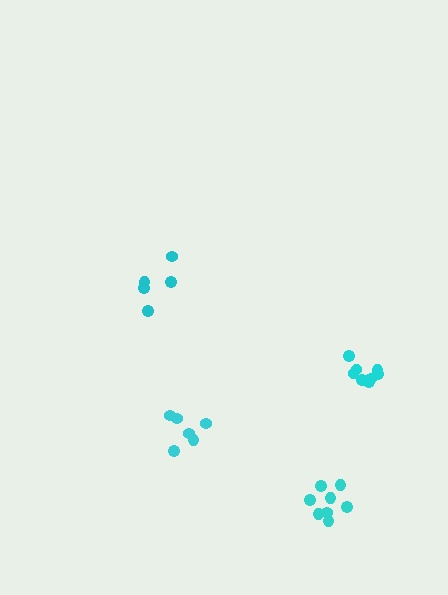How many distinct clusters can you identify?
There are 4 distinct clusters.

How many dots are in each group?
Group 1: 8 dots, Group 2: 5 dots, Group 3: 8 dots, Group 4: 6 dots (27 total).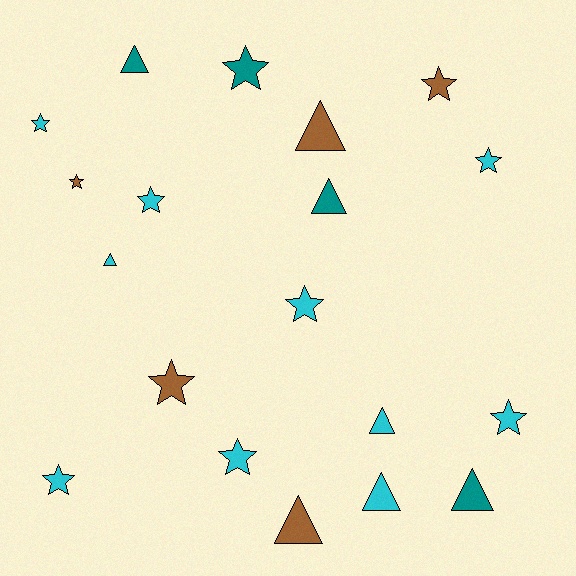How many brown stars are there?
There are 3 brown stars.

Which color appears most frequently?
Cyan, with 10 objects.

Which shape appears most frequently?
Star, with 11 objects.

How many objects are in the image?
There are 19 objects.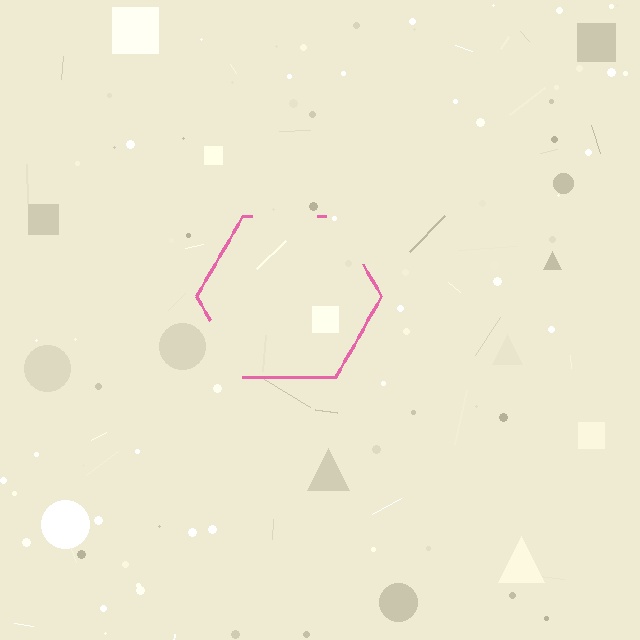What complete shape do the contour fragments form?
The contour fragments form a hexagon.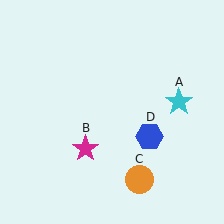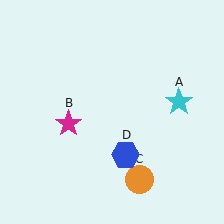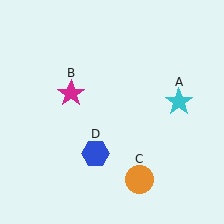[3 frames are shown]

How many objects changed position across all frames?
2 objects changed position: magenta star (object B), blue hexagon (object D).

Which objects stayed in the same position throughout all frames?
Cyan star (object A) and orange circle (object C) remained stationary.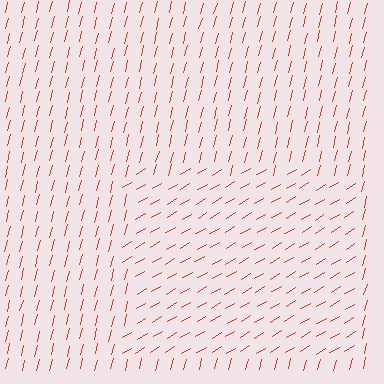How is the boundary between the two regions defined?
The boundary is defined purely by a change in line orientation (approximately 45 degrees difference). All lines are the same color and thickness.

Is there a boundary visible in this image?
Yes, there is a texture boundary formed by a change in line orientation.